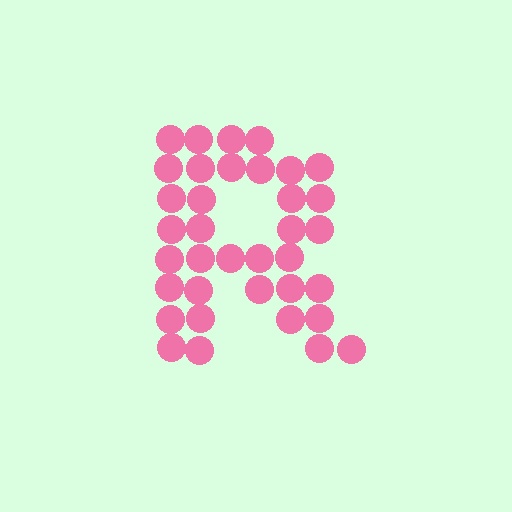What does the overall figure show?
The overall figure shows the letter R.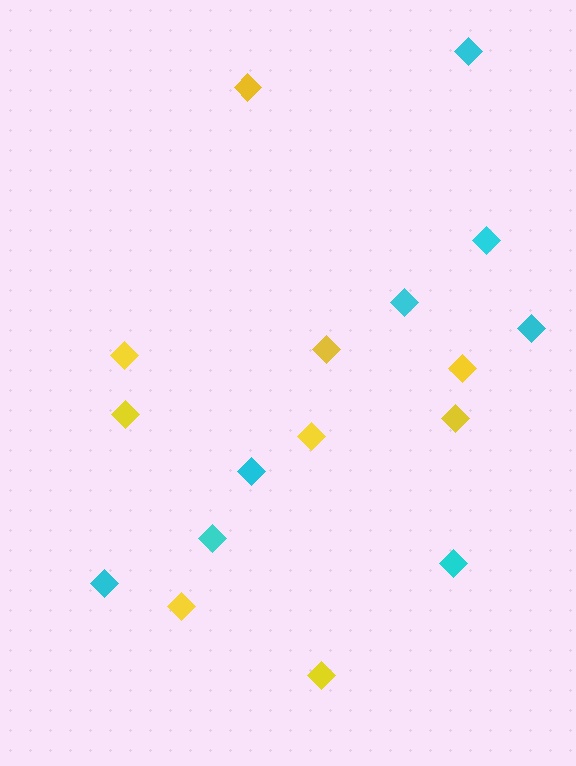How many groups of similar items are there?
There are 2 groups: one group of yellow diamonds (9) and one group of cyan diamonds (8).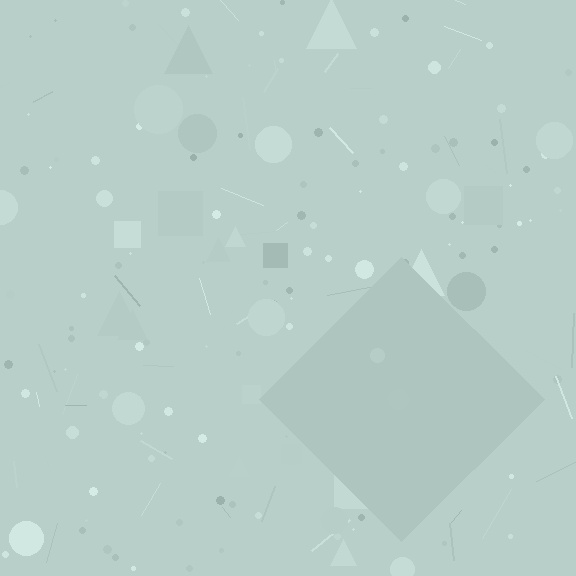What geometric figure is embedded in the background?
A diamond is embedded in the background.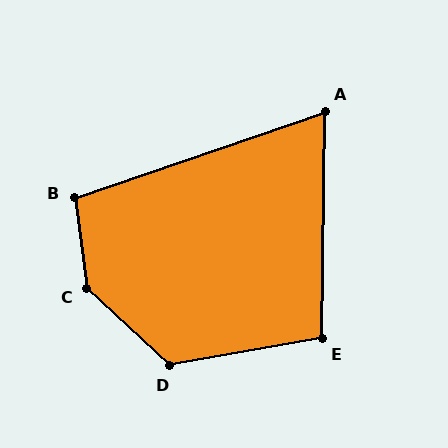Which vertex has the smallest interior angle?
A, at approximately 70 degrees.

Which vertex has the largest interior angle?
C, at approximately 141 degrees.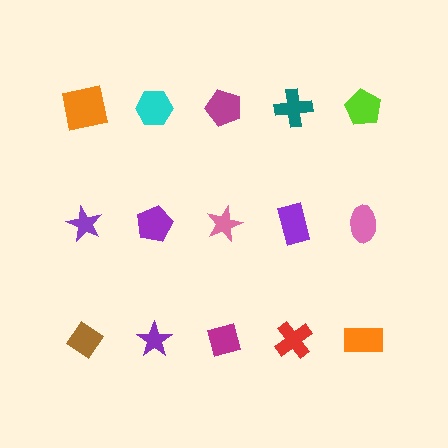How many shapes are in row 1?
5 shapes.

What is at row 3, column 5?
An orange rectangle.